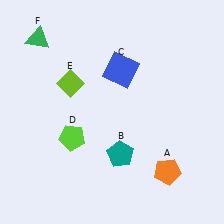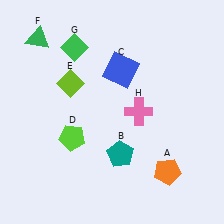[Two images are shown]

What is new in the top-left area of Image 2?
A green diamond (G) was added in the top-left area of Image 2.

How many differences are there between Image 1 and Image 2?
There are 2 differences between the two images.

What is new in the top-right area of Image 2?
A pink cross (H) was added in the top-right area of Image 2.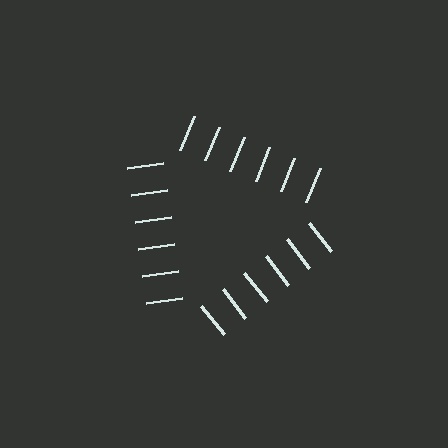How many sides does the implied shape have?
3 sides — the line-ends trace a triangle.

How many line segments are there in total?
18 — 6 along each of the 3 edges.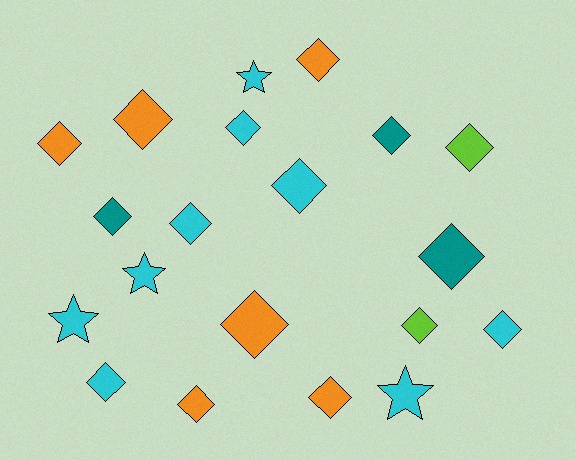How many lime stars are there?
There are no lime stars.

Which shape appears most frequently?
Diamond, with 16 objects.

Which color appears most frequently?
Cyan, with 9 objects.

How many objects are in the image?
There are 20 objects.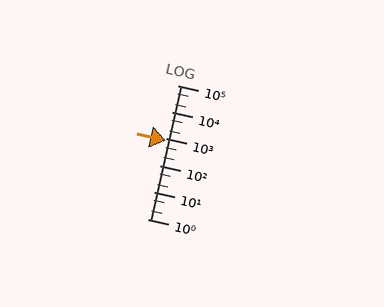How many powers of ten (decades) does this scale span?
The scale spans 5 decades, from 1 to 100000.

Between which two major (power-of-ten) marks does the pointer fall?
The pointer is between 100 and 1000.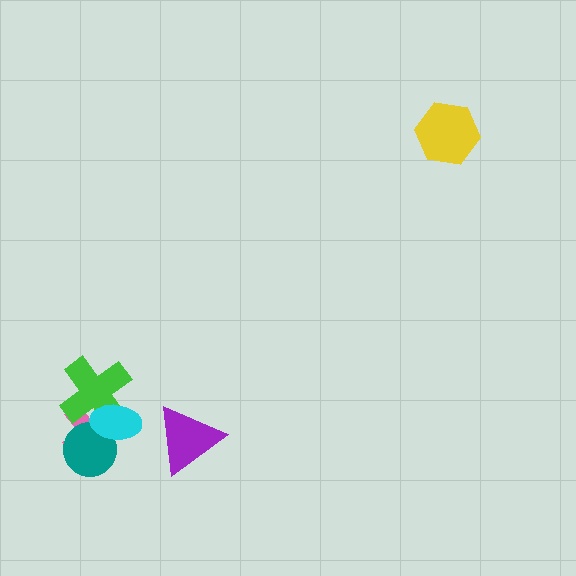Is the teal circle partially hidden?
Yes, it is partially covered by another shape.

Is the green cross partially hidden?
Yes, it is partially covered by another shape.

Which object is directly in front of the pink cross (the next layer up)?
The teal circle is directly in front of the pink cross.